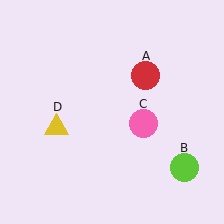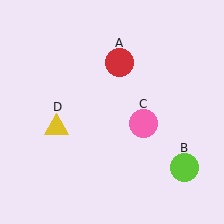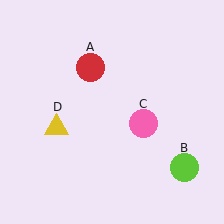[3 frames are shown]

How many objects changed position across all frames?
1 object changed position: red circle (object A).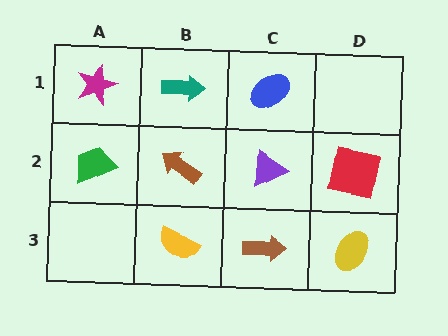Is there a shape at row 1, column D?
No, that cell is empty.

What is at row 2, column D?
A red square.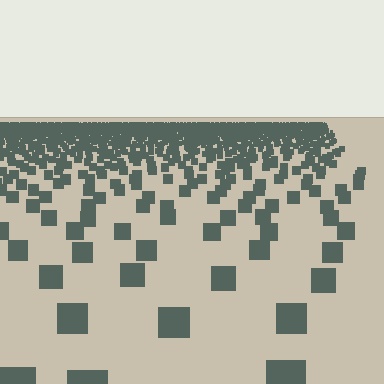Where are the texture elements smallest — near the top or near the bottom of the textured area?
Near the top.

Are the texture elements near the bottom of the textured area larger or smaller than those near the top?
Larger. Near the bottom, elements are closer to the viewer and appear at a bigger on-screen size.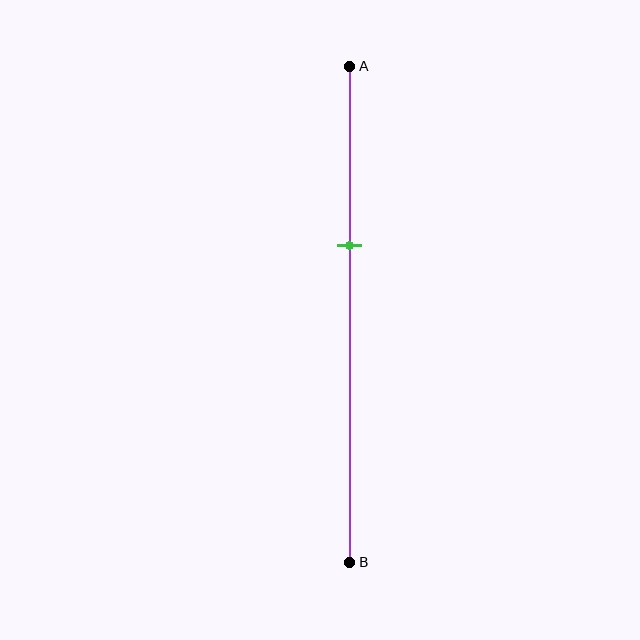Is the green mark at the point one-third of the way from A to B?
Yes, the mark is approximately at the one-third point.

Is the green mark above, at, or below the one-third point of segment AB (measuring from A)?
The green mark is approximately at the one-third point of segment AB.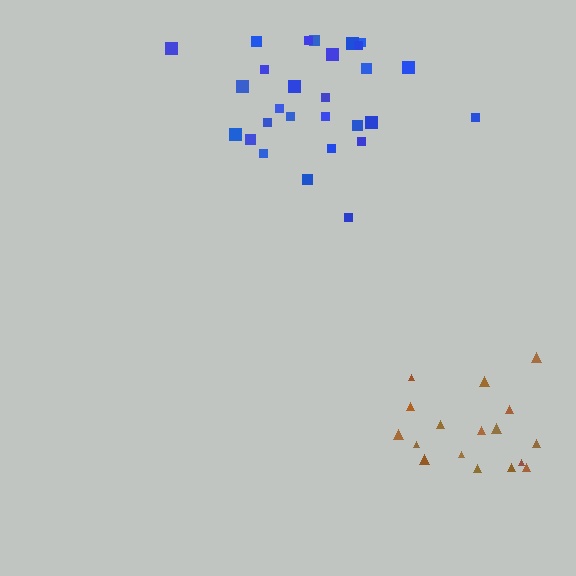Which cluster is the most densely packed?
Brown.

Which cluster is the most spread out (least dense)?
Blue.